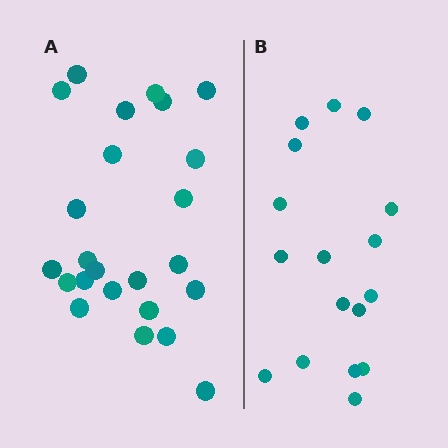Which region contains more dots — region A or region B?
Region A (the left region) has more dots.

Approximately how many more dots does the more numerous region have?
Region A has roughly 8 or so more dots than region B.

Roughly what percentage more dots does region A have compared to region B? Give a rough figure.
About 40% more.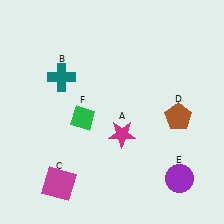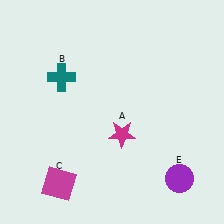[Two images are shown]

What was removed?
The brown pentagon (D), the green diamond (F) were removed in Image 2.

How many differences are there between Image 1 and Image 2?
There are 2 differences between the two images.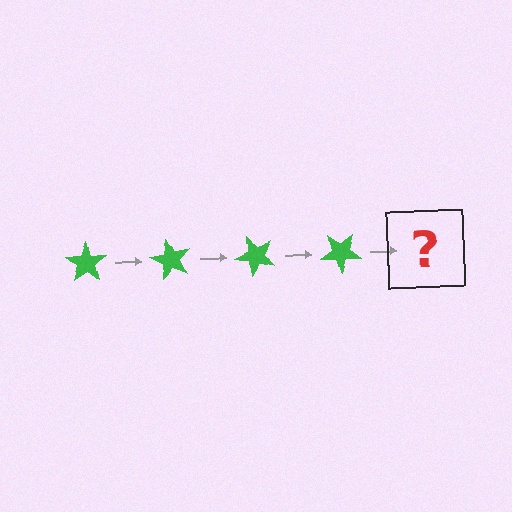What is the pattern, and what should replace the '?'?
The pattern is that the star rotates 60 degrees each step. The '?' should be a green star rotated 240 degrees.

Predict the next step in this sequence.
The next step is a green star rotated 240 degrees.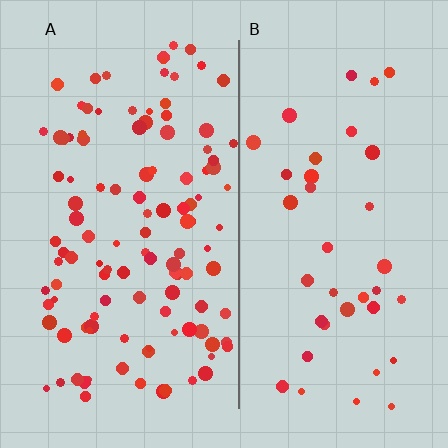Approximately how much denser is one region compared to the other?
Approximately 3.0× — region A over region B.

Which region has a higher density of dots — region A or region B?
A (the left).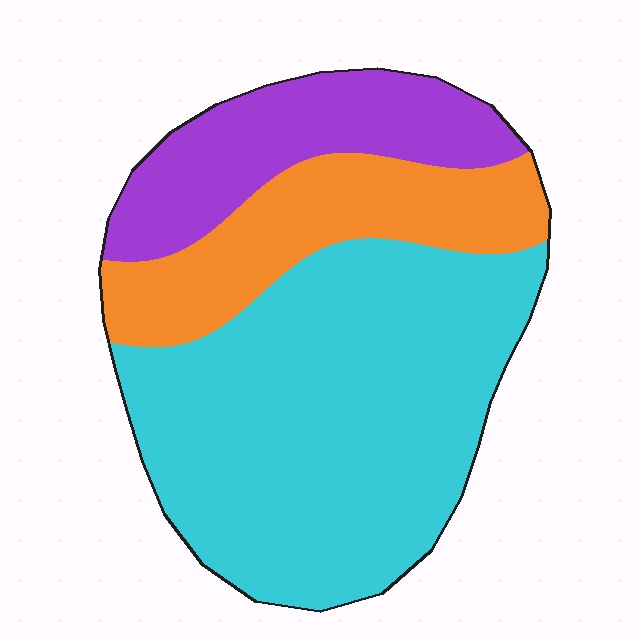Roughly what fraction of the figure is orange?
Orange takes up about one fifth (1/5) of the figure.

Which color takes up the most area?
Cyan, at roughly 60%.